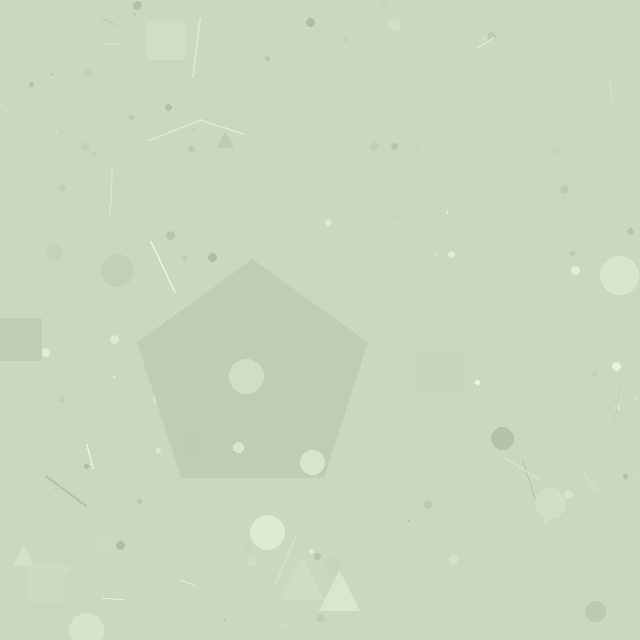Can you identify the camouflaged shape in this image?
The camouflaged shape is a pentagon.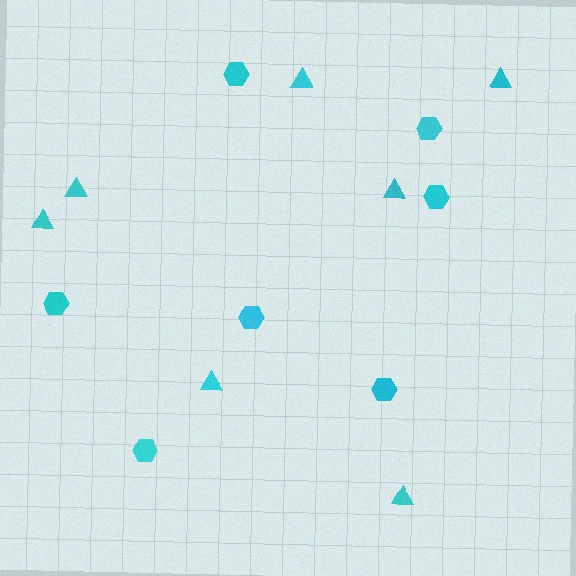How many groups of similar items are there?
There are 2 groups: one group of triangles (7) and one group of hexagons (7).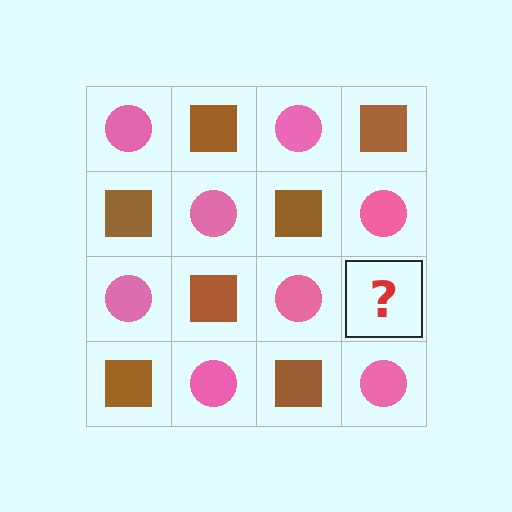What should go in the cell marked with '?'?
The missing cell should contain a brown square.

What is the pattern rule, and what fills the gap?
The rule is that it alternates pink circle and brown square in a checkerboard pattern. The gap should be filled with a brown square.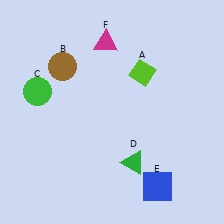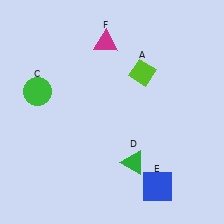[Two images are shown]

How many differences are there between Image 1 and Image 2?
There is 1 difference between the two images.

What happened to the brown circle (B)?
The brown circle (B) was removed in Image 2. It was in the top-left area of Image 1.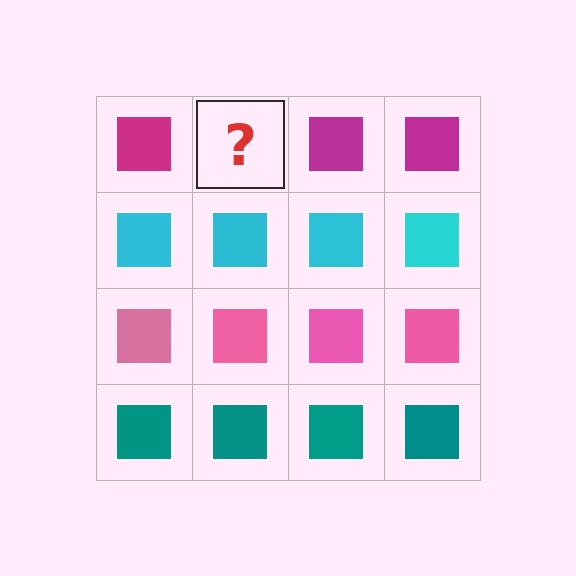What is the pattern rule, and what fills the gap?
The rule is that each row has a consistent color. The gap should be filled with a magenta square.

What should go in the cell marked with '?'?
The missing cell should contain a magenta square.